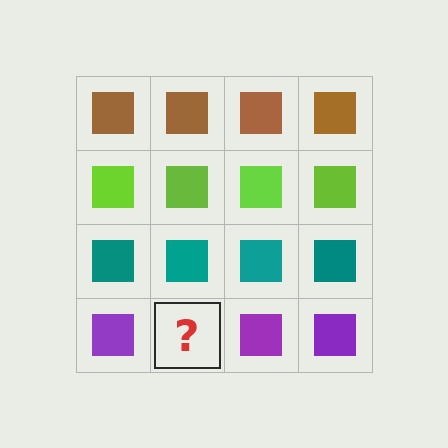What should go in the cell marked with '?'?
The missing cell should contain a purple square.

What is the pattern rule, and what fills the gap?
The rule is that each row has a consistent color. The gap should be filled with a purple square.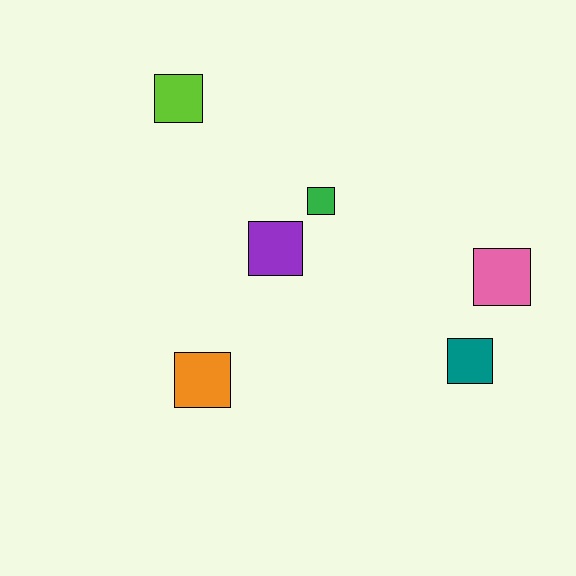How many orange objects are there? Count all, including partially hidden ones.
There is 1 orange object.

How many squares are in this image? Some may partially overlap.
There are 6 squares.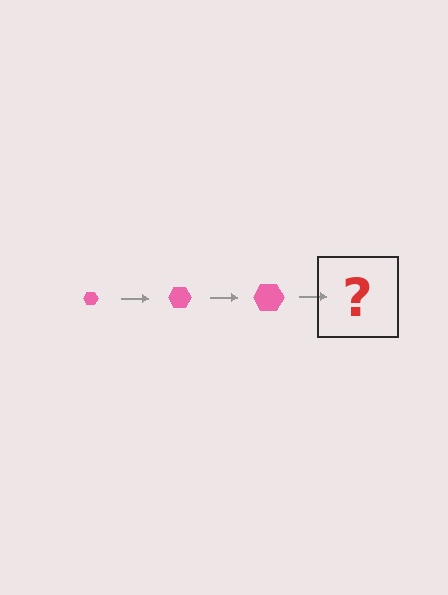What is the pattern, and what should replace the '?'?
The pattern is that the hexagon gets progressively larger each step. The '?' should be a pink hexagon, larger than the previous one.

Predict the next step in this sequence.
The next step is a pink hexagon, larger than the previous one.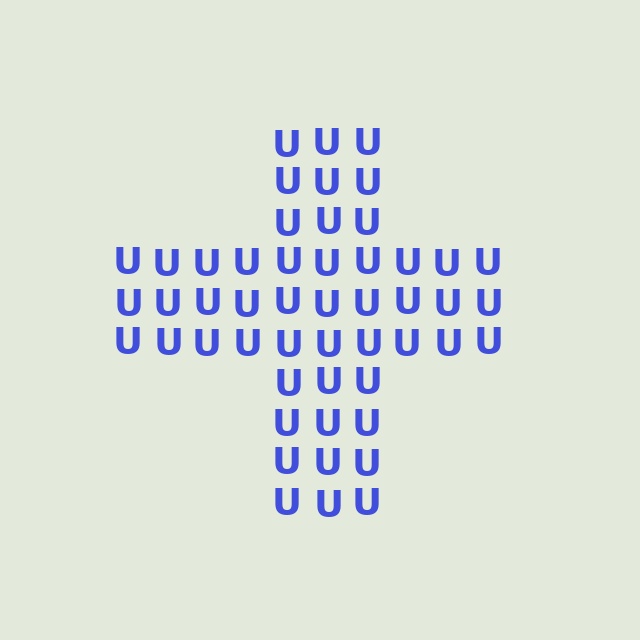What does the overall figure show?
The overall figure shows a cross.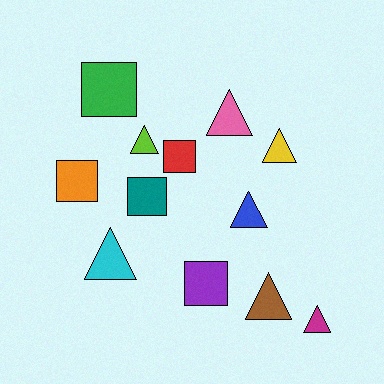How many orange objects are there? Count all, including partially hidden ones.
There is 1 orange object.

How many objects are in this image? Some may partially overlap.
There are 12 objects.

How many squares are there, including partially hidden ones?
There are 5 squares.